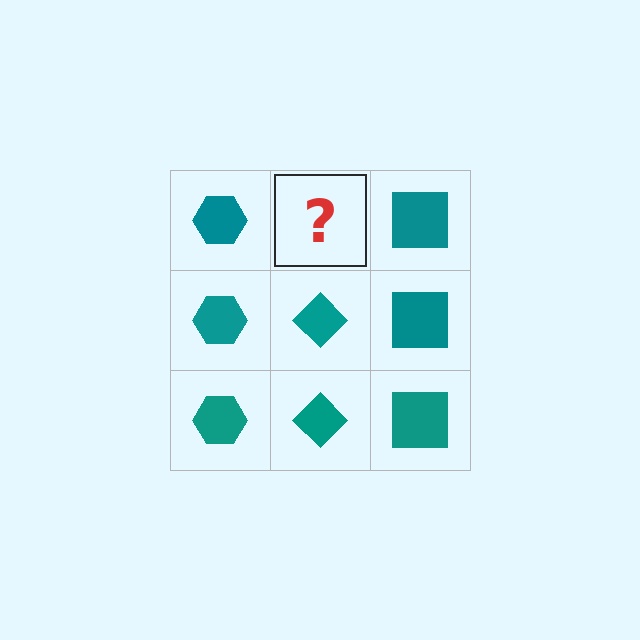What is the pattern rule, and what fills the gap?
The rule is that each column has a consistent shape. The gap should be filled with a teal diamond.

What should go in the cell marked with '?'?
The missing cell should contain a teal diamond.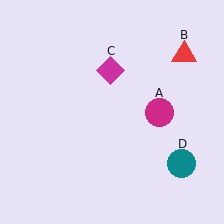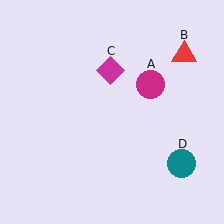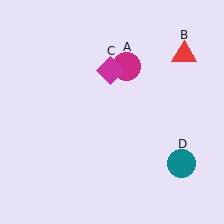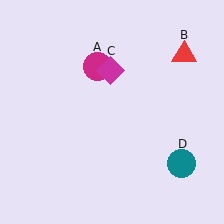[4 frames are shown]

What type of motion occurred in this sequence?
The magenta circle (object A) rotated counterclockwise around the center of the scene.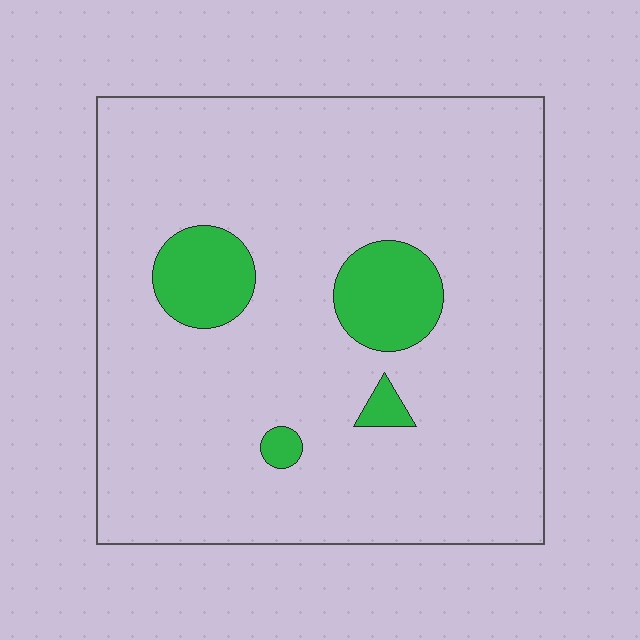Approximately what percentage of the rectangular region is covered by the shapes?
Approximately 10%.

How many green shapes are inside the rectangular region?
4.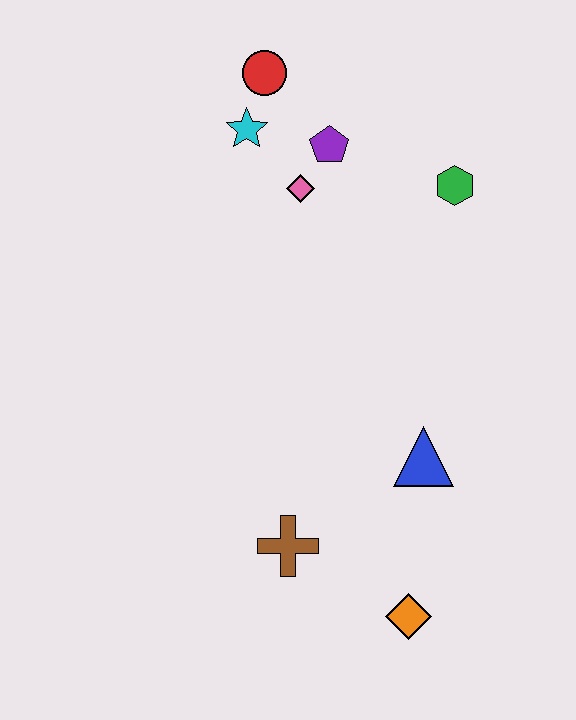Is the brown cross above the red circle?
No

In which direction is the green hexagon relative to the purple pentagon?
The green hexagon is to the right of the purple pentagon.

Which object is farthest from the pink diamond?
The orange diamond is farthest from the pink diamond.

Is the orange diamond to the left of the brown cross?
No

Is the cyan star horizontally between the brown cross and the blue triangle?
No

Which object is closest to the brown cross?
The orange diamond is closest to the brown cross.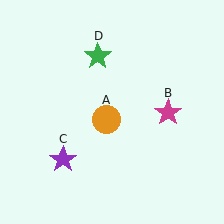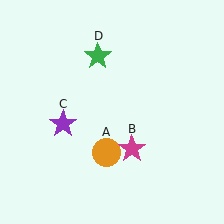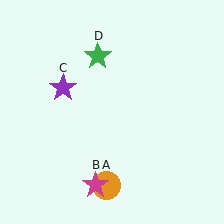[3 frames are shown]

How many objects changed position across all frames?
3 objects changed position: orange circle (object A), magenta star (object B), purple star (object C).